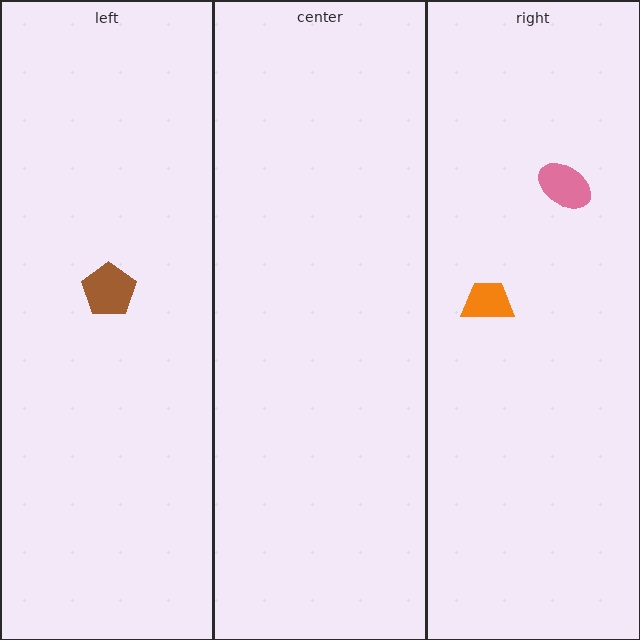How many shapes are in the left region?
1.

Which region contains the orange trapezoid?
The right region.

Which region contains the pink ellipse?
The right region.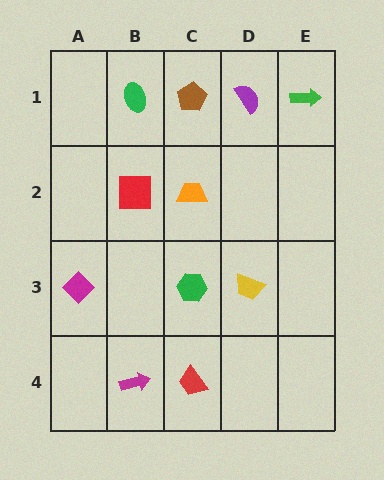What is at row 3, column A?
A magenta diamond.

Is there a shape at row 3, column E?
No, that cell is empty.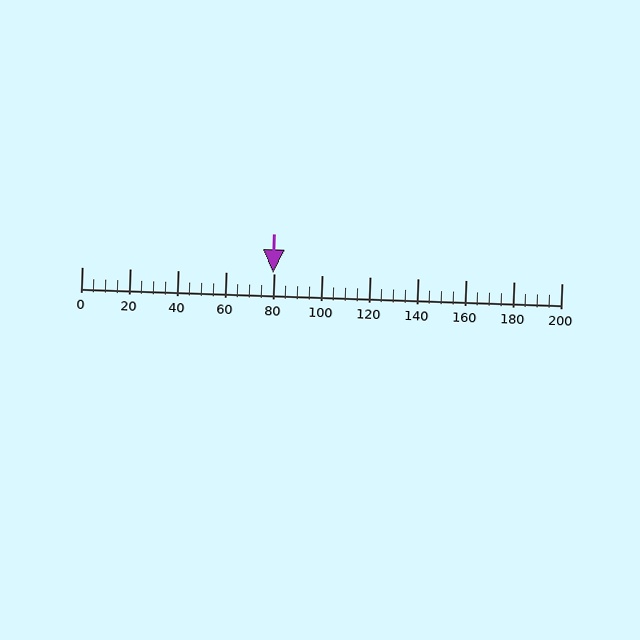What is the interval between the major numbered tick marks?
The major tick marks are spaced 20 units apart.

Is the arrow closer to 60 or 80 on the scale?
The arrow is closer to 80.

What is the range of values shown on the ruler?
The ruler shows values from 0 to 200.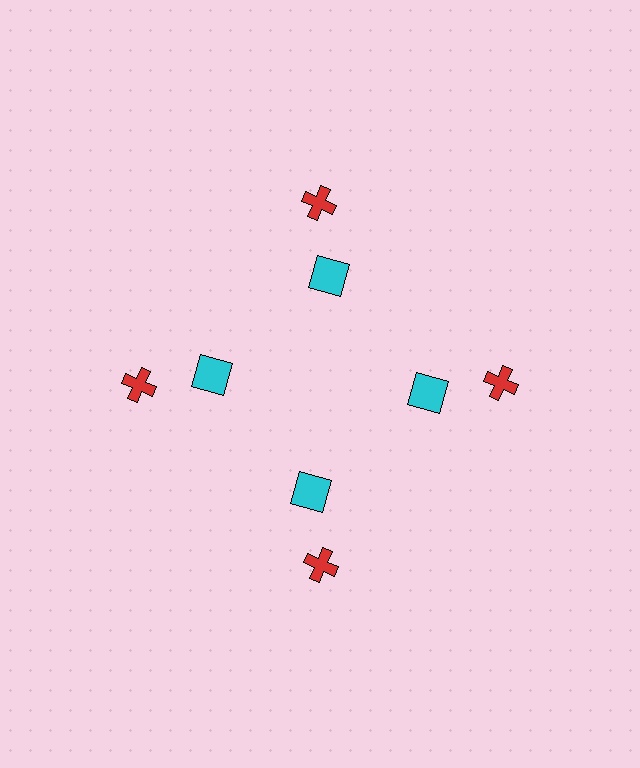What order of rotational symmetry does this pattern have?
This pattern has 4-fold rotational symmetry.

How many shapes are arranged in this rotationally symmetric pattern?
There are 8 shapes, arranged in 4 groups of 2.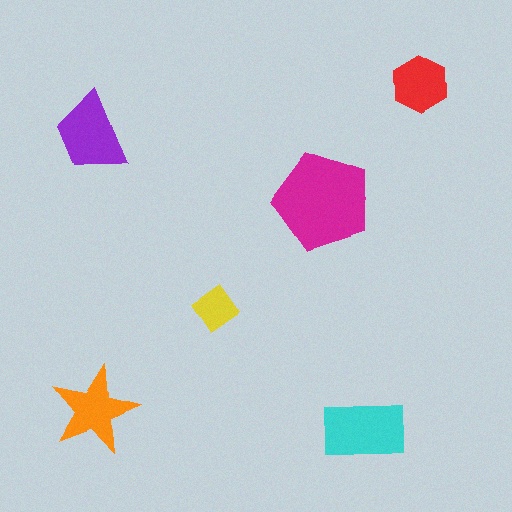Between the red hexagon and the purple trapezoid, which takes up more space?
The purple trapezoid.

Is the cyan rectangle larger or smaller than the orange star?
Larger.